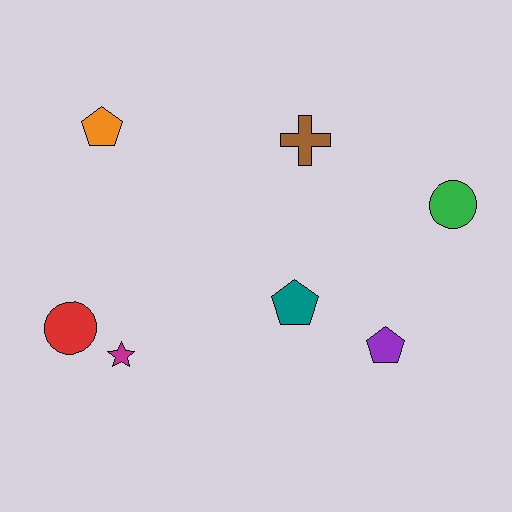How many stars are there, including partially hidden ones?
There is 1 star.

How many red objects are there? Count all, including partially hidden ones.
There is 1 red object.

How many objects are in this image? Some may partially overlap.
There are 7 objects.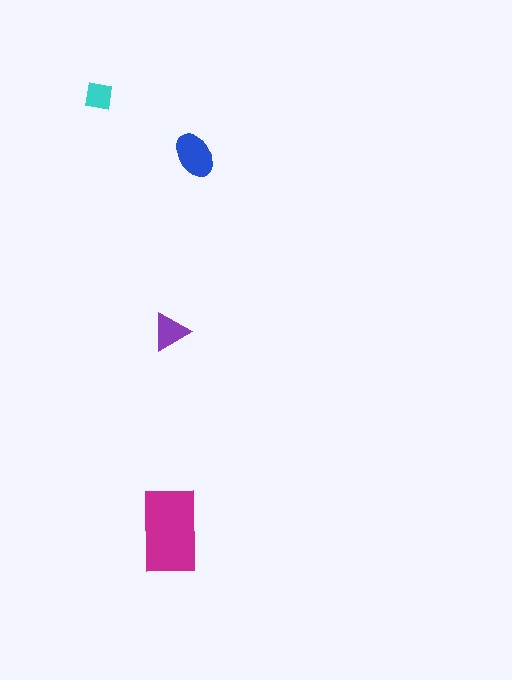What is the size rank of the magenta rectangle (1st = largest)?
1st.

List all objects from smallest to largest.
The cyan square, the purple triangle, the blue ellipse, the magenta rectangle.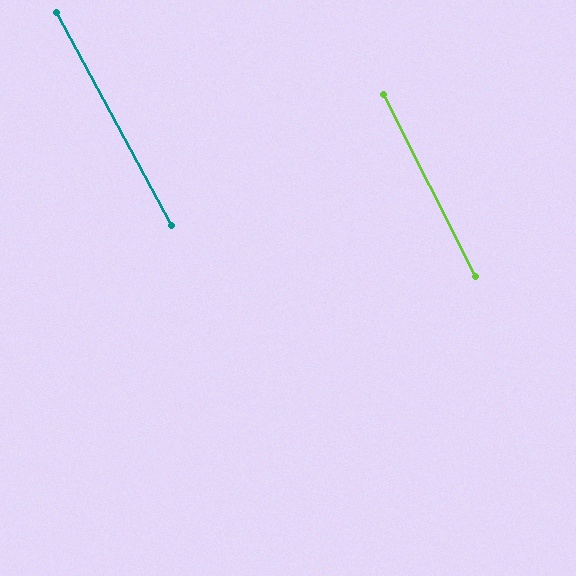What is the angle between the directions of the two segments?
Approximately 2 degrees.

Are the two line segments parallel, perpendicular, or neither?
Parallel — their directions differ by only 1.8°.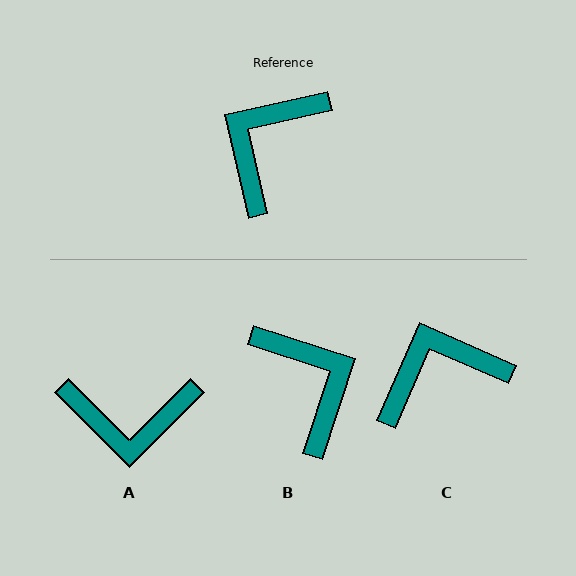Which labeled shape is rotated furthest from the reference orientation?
A, about 122 degrees away.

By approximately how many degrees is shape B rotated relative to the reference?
Approximately 121 degrees clockwise.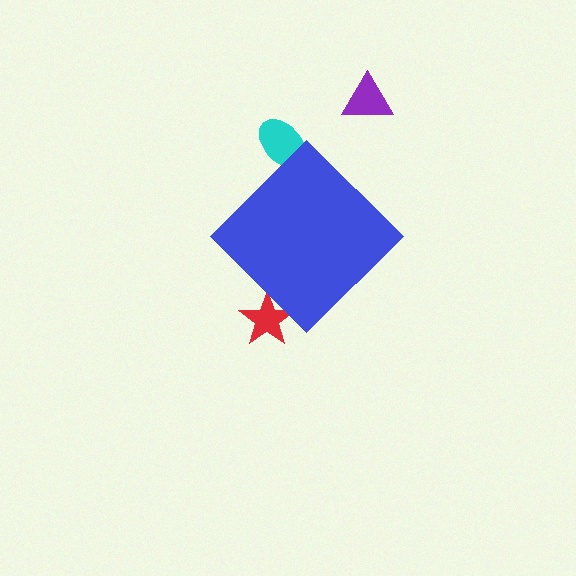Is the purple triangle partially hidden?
No, the purple triangle is fully visible.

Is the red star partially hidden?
Yes, the red star is partially hidden behind the blue diamond.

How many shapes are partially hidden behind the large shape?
2 shapes are partially hidden.